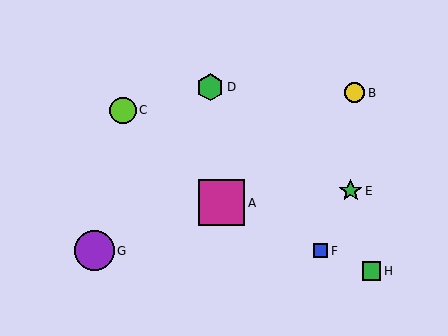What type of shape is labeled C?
Shape C is a lime circle.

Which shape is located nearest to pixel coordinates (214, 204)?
The magenta square (labeled A) at (222, 203) is nearest to that location.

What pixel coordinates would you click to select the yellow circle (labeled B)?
Click at (355, 93) to select the yellow circle B.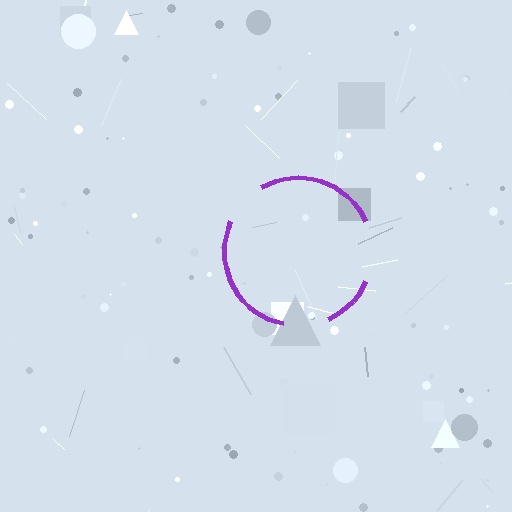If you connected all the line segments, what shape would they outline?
They would outline a circle.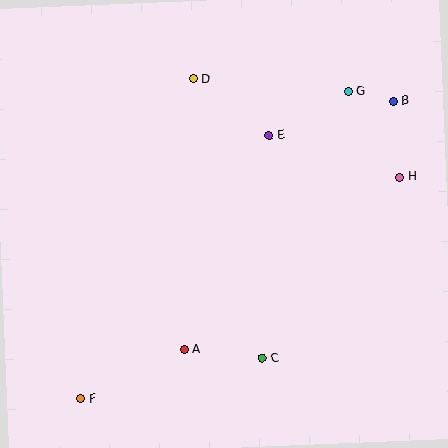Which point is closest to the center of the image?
Point E at (269, 136) is closest to the center.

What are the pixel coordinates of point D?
Point D is at (193, 79).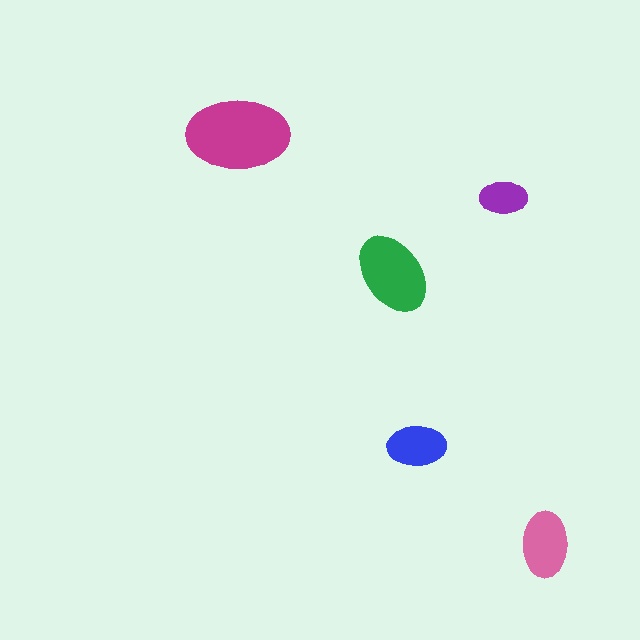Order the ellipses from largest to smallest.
the magenta one, the green one, the pink one, the blue one, the purple one.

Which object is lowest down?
The pink ellipse is bottommost.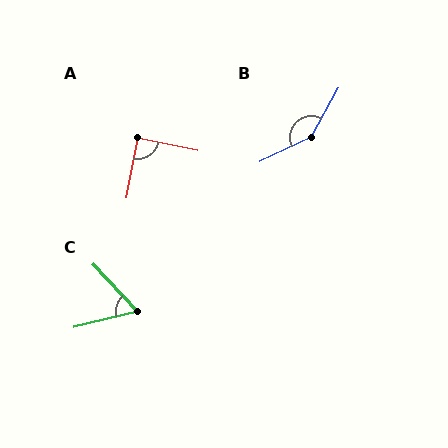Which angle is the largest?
B, at approximately 144 degrees.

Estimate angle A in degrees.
Approximately 89 degrees.